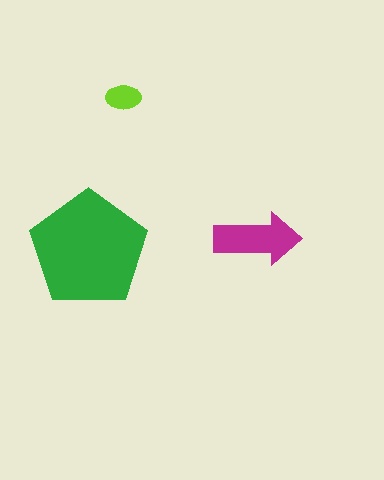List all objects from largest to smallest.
The green pentagon, the magenta arrow, the lime ellipse.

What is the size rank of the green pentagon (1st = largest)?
1st.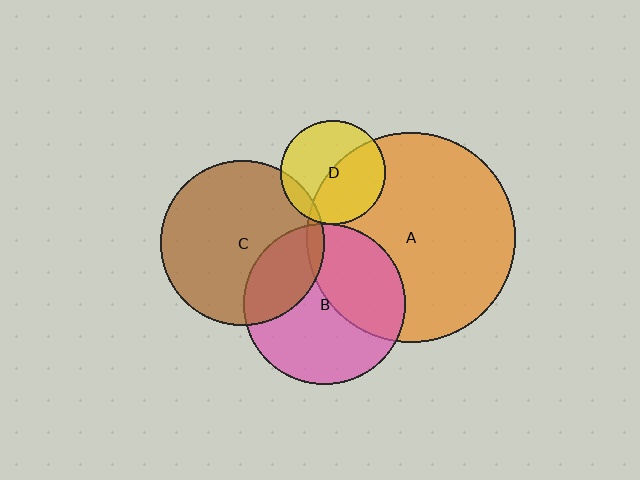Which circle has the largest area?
Circle A (orange).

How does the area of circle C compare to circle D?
Approximately 2.5 times.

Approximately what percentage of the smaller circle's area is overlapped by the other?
Approximately 10%.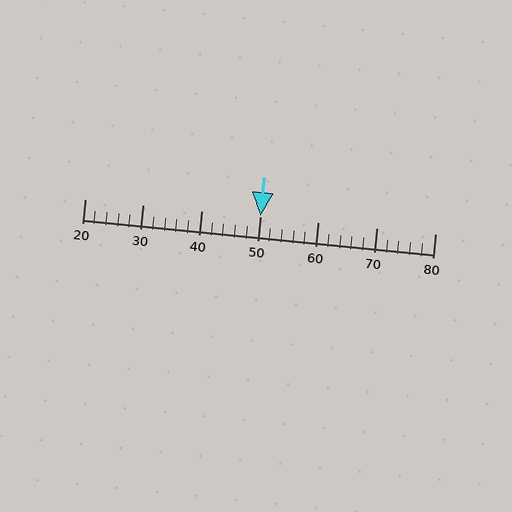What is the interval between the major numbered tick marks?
The major tick marks are spaced 10 units apart.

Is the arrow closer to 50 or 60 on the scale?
The arrow is closer to 50.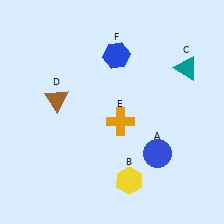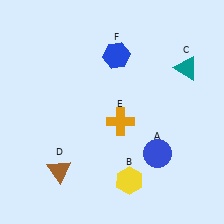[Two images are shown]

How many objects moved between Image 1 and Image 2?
1 object moved between the two images.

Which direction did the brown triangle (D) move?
The brown triangle (D) moved down.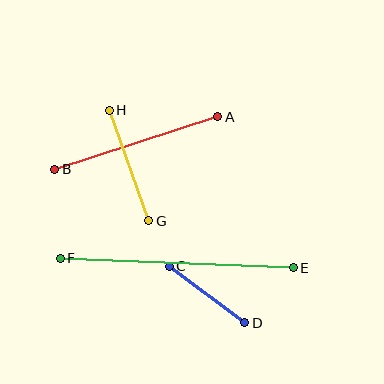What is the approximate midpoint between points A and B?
The midpoint is at approximately (136, 143) pixels.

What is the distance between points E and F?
The distance is approximately 233 pixels.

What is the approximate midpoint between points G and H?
The midpoint is at approximately (129, 166) pixels.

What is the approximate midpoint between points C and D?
The midpoint is at approximately (207, 295) pixels.